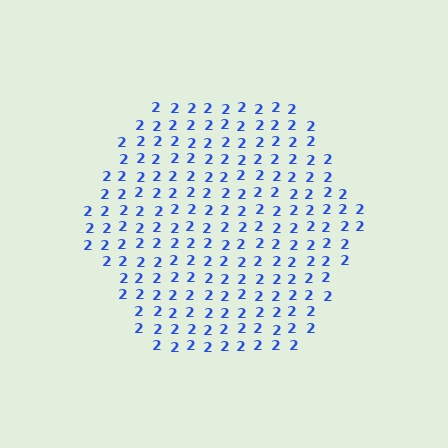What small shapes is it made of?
It is made of small digit 2's.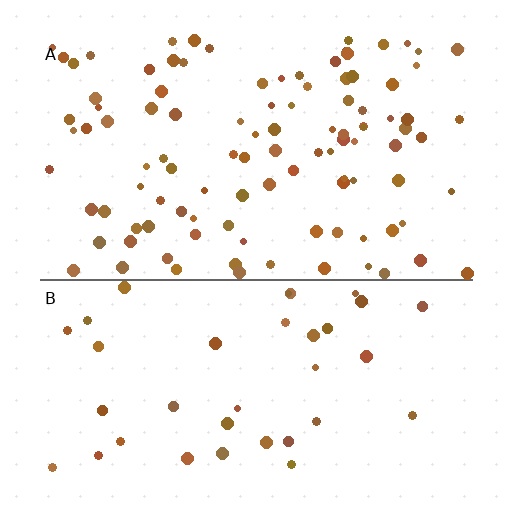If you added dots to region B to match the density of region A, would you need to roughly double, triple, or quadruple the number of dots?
Approximately triple.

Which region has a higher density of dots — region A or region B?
A (the top).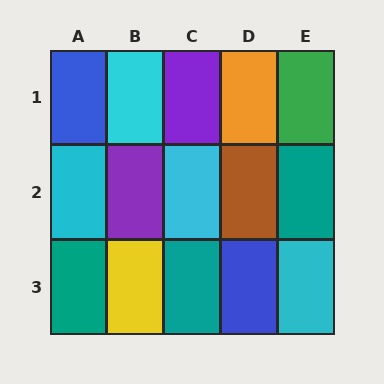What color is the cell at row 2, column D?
Brown.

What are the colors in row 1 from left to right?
Blue, cyan, purple, orange, green.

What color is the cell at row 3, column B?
Yellow.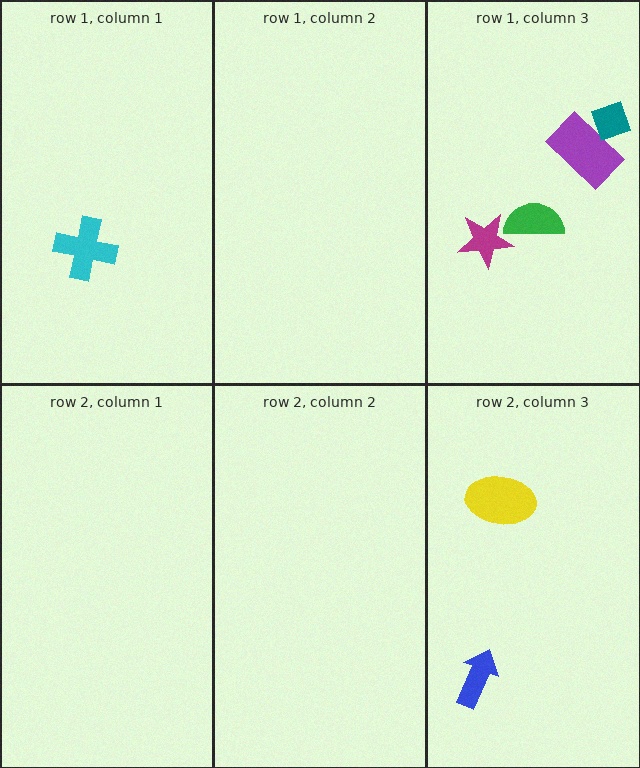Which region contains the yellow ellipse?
The row 2, column 3 region.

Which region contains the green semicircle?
The row 1, column 3 region.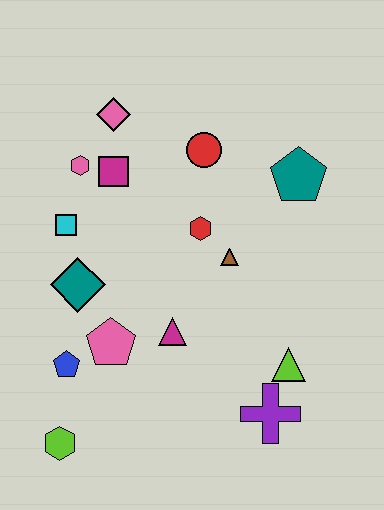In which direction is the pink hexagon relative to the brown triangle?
The pink hexagon is to the left of the brown triangle.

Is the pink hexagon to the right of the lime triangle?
No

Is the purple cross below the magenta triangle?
Yes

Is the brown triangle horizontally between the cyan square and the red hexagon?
No